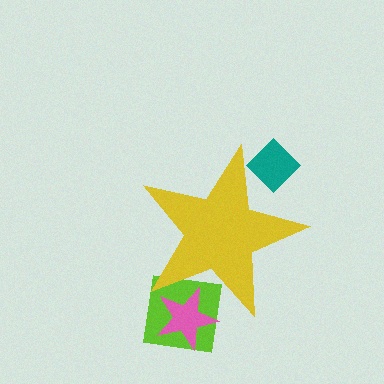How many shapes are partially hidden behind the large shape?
3 shapes are partially hidden.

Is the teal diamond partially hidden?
Yes, the teal diamond is partially hidden behind the yellow star.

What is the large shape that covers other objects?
A yellow star.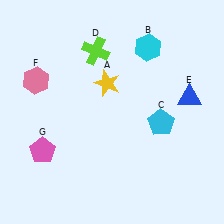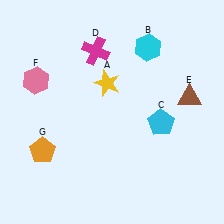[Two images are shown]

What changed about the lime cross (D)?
In Image 1, D is lime. In Image 2, it changed to magenta.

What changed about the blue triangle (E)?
In Image 1, E is blue. In Image 2, it changed to brown.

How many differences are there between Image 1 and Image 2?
There are 3 differences between the two images.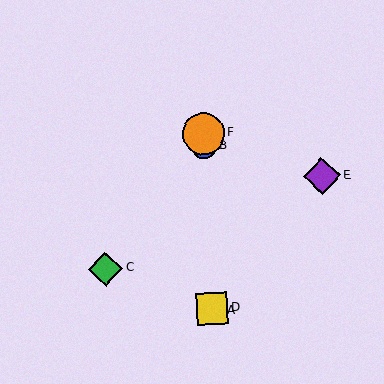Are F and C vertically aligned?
No, F is at x≈203 and C is at x≈105.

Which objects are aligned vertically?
Objects A, B, D, F are aligned vertically.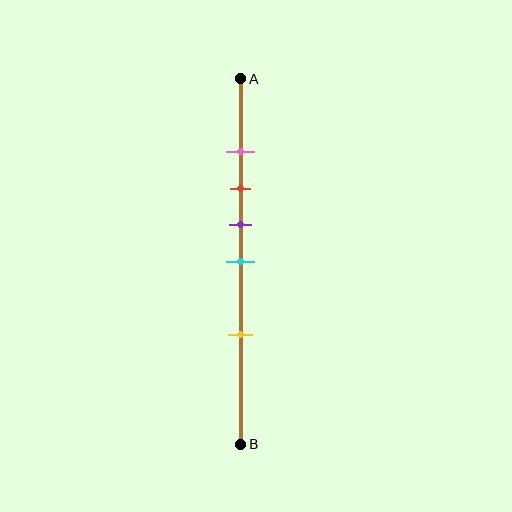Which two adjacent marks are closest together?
The pink and red marks are the closest adjacent pair.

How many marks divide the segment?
There are 5 marks dividing the segment.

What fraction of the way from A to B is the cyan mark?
The cyan mark is approximately 50% (0.5) of the way from A to B.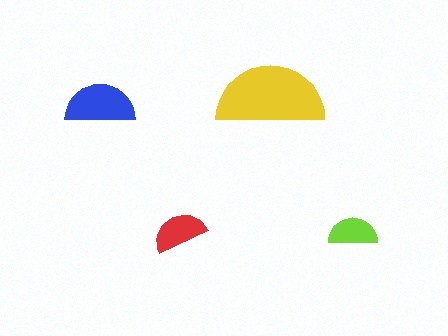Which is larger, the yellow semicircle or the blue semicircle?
The yellow one.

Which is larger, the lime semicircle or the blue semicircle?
The blue one.